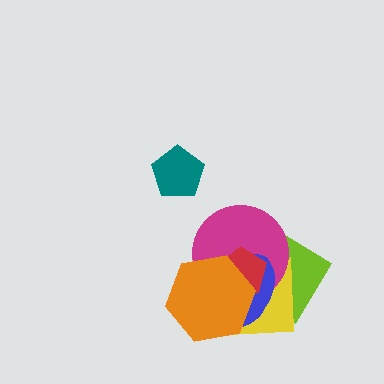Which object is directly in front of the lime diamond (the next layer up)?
The yellow square is directly in front of the lime diamond.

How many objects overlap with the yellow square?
5 objects overlap with the yellow square.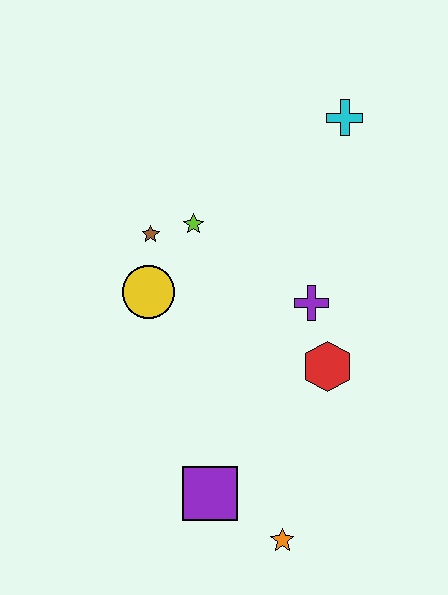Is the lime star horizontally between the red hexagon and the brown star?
Yes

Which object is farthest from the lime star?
The orange star is farthest from the lime star.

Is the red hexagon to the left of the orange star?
No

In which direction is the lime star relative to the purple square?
The lime star is above the purple square.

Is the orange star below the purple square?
Yes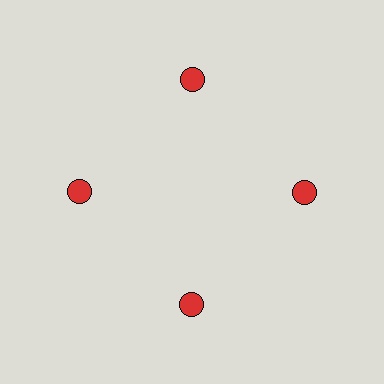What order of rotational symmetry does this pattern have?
This pattern has 4-fold rotational symmetry.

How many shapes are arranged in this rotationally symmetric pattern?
There are 4 shapes, arranged in 4 groups of 1.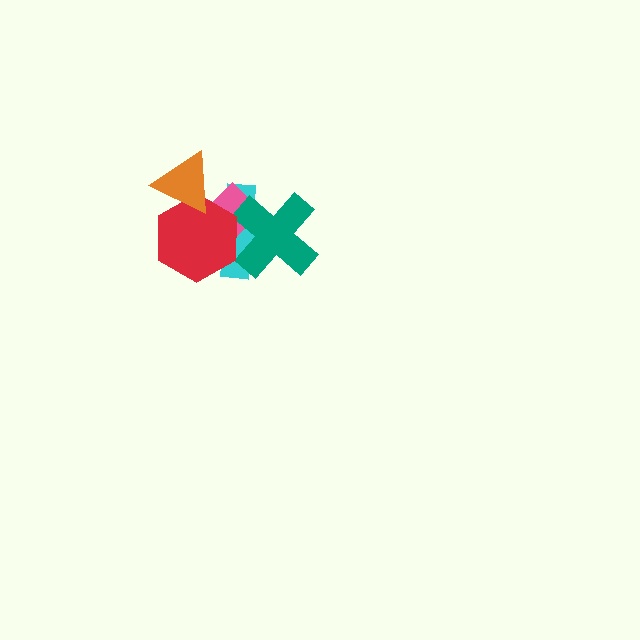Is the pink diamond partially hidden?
Yes, it is partially covered by another shape.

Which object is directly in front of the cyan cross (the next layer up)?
The pink diamond is directly in front of the cyan cross.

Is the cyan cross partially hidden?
Yes, it is partially covered by another shape.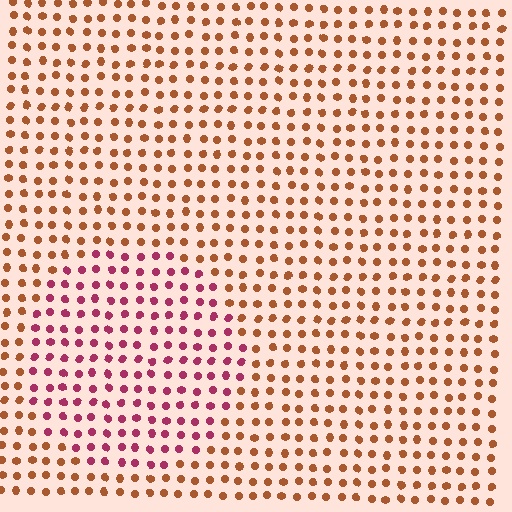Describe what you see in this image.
The image is filled with small brown elements in a uniform arrangement. A circle-shaped region is visible where the elements are tinted to a slightly different hue, forming a subtle color boundary.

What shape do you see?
I see a circle.